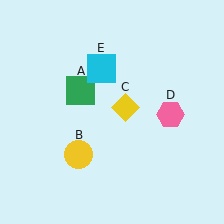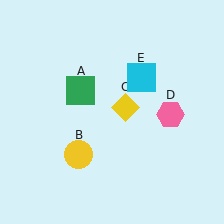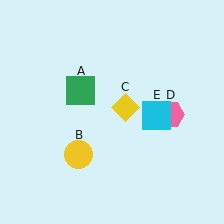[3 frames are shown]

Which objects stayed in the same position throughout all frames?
Green square (object A) and yellow circle (object B) and yellow diamond (object C) and pink hexagon (object D) remained stationary.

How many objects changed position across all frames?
1 object changed position: cyan square (object E).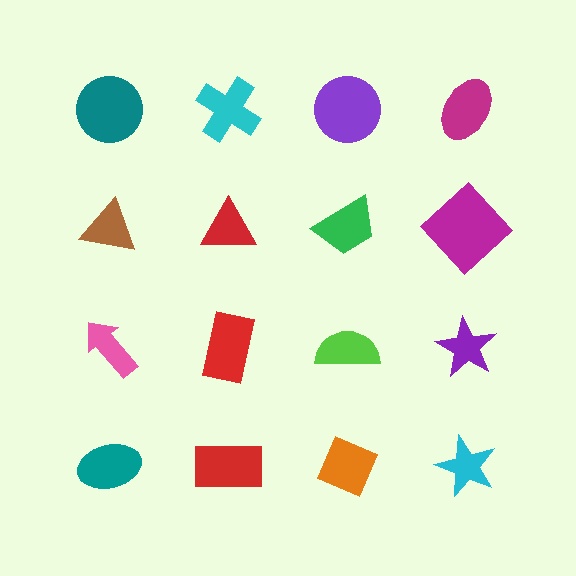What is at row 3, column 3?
A lime semicircle.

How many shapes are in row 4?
4 shapes.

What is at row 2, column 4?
A magenta diamond.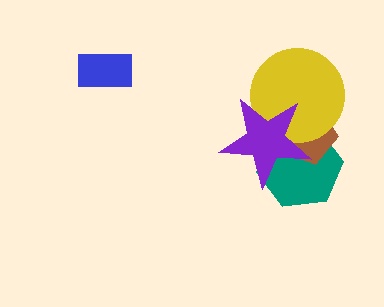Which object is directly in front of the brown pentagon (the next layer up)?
The yellow circle is directly in front of the brown pentagon.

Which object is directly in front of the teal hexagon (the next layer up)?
The brown pentagon is directly in front of the teal hexagon.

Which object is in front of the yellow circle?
The purple star is in front of the yellow circle.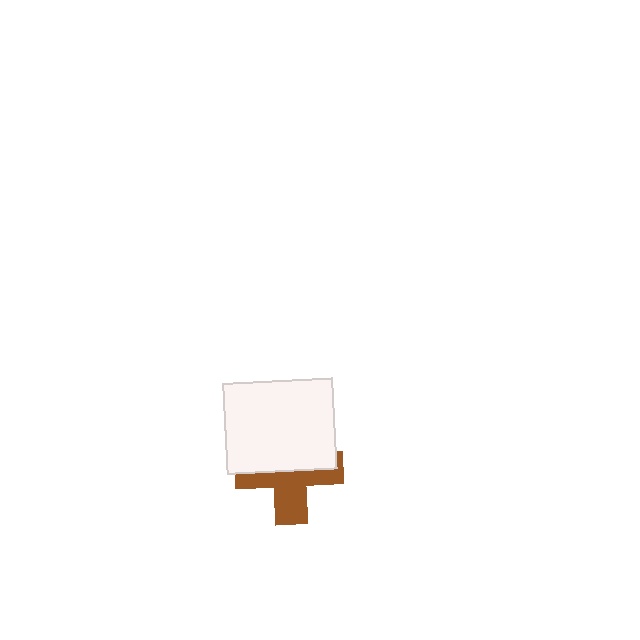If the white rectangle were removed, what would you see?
You would see the complete brown cross.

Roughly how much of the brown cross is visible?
About half of it is visible (roughly 50%).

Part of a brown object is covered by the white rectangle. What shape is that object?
It is a cross.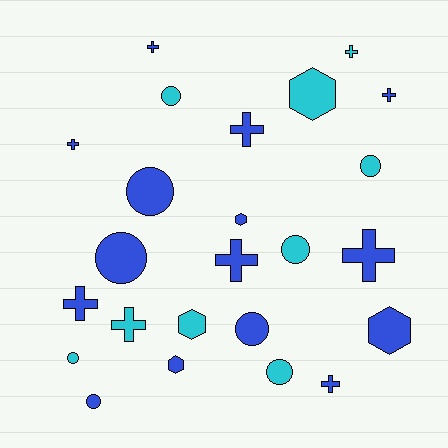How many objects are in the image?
There are 24 objects.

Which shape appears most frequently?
Cross, with 10 objects.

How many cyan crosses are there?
There are 2 cyan crosses.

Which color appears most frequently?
Blue, with 15 objects.